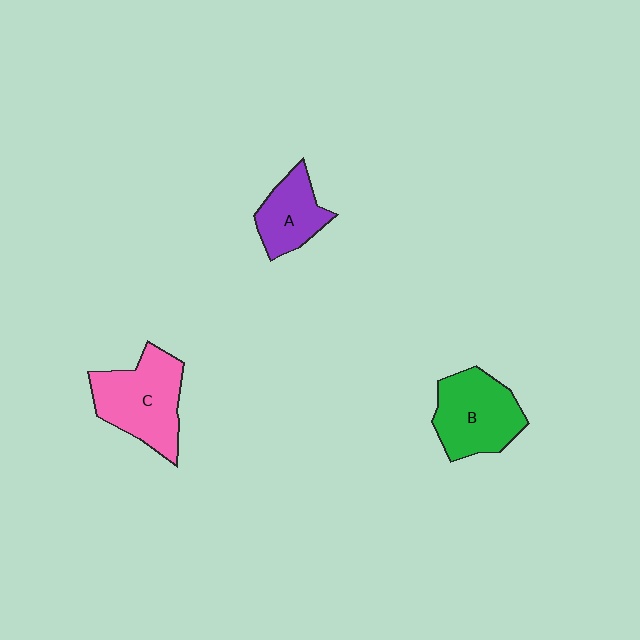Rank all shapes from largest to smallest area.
From largest to smallest: C (pink), B (green), A (purple).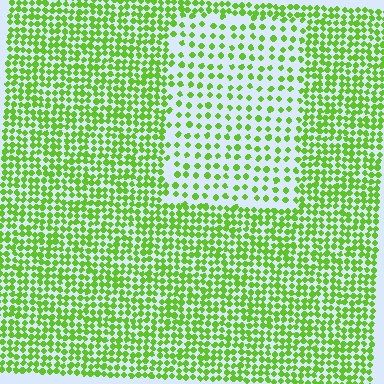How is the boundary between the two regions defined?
The boundary is defined by a change in element density (approximately 2.2x ratio). All elements are the same color, size, and shape.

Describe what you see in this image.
The image contains small lime elements arranged at two different densities. A rectangle-shaped region is visible where the elements are less densely packed than the surrounding area.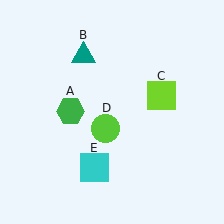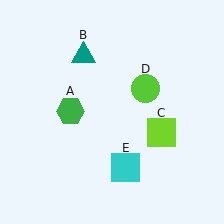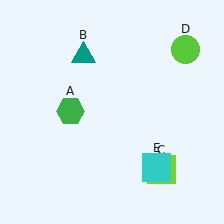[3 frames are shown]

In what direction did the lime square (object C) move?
The lime square (object C) moved down.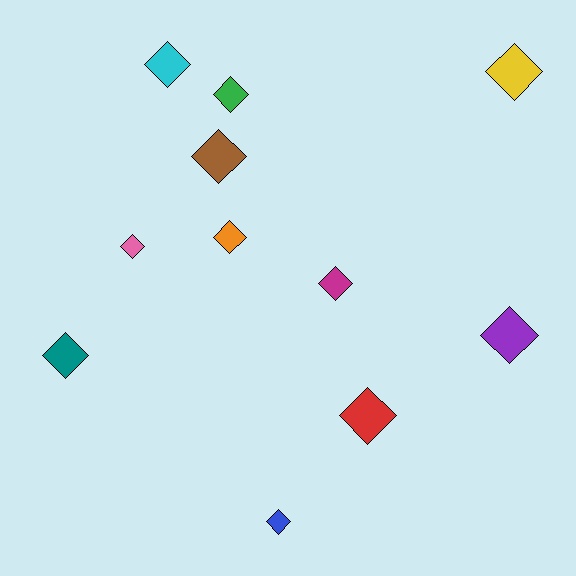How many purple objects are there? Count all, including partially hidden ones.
There is 1 purple object.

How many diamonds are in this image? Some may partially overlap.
There are 11 diamonds.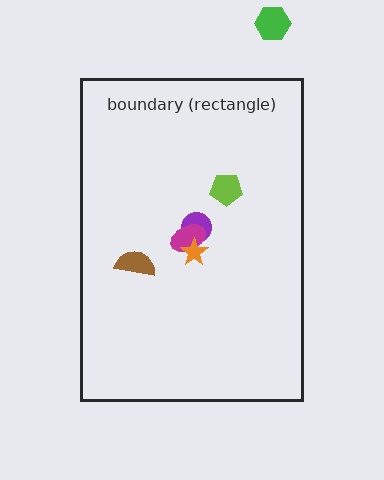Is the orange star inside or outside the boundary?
Inside.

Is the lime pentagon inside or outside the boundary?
Inside.